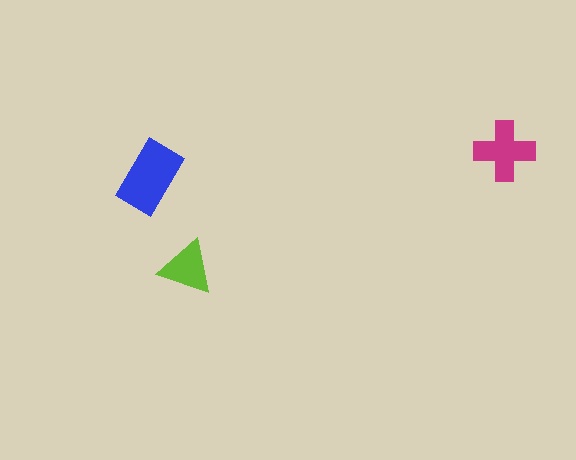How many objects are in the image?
There are 3 objects in the image.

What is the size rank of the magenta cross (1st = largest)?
2nd.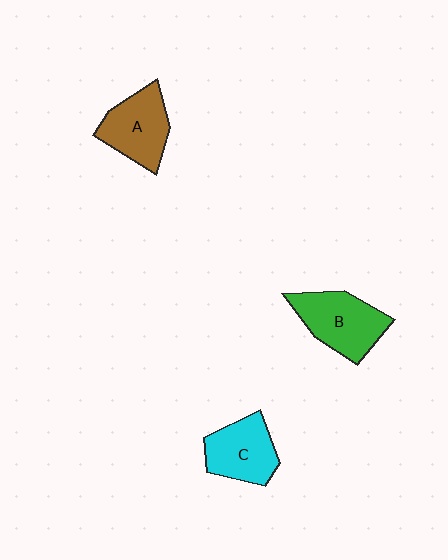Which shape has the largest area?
Shape B (green).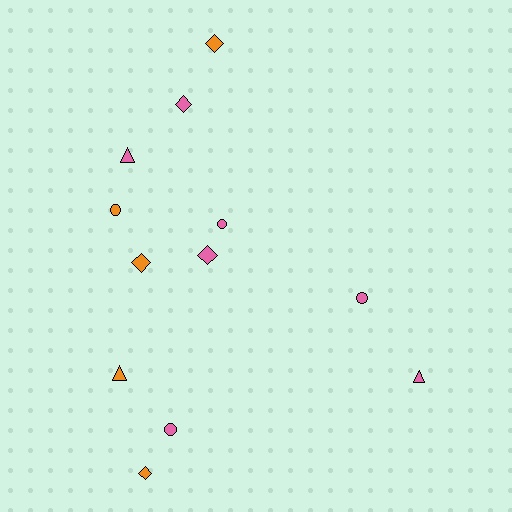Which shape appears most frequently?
Diamond, with 5 objects.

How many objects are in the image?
There are 12 objects.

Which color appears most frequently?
Pink, with 7 objects.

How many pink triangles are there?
There are 2 pink triangles.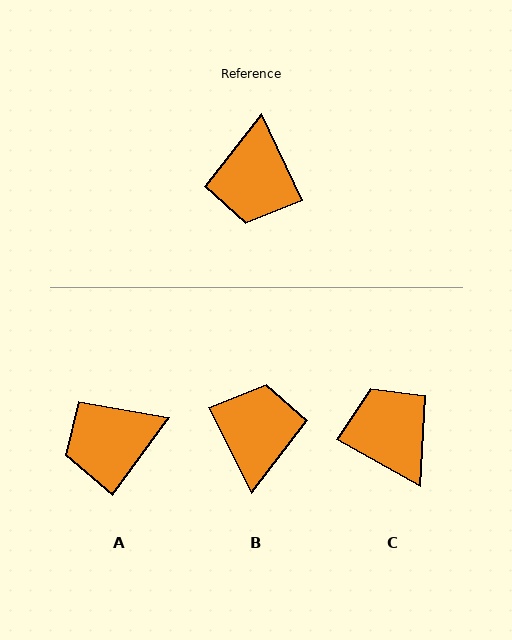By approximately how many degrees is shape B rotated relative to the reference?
Approximately 179 degrees clockwise.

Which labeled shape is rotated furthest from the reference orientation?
B, about 179 degrees away.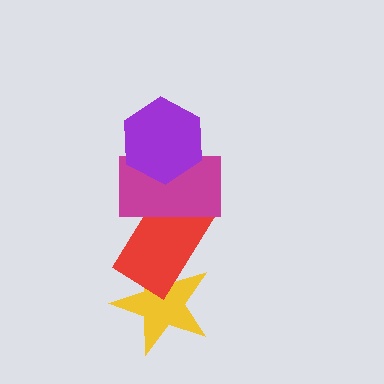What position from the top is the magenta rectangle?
The magenta rectangle is 2nd from the top.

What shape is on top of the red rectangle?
The magenta rectangle is on top of the red rectangle.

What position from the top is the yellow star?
The yellow star is 4th from the top.